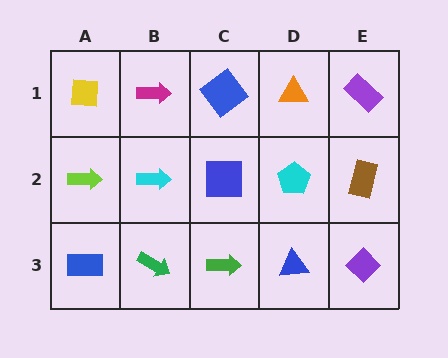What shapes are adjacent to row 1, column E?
A brown rectangle (row 2, column E), an orange triangle (row 1, column D).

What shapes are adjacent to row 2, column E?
A purple rectangle (row 1, column E), a purple diamond (row 3, column E), a cyan pentagon (row 2, column D).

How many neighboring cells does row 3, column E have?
2.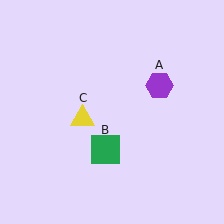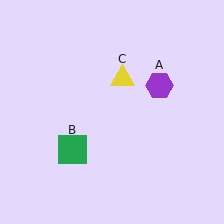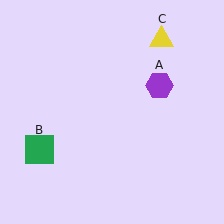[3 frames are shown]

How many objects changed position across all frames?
2 objects changed position: green square (object B), yellow triangle (object C).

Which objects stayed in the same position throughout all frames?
Purple hexagon (object A) remained stationary.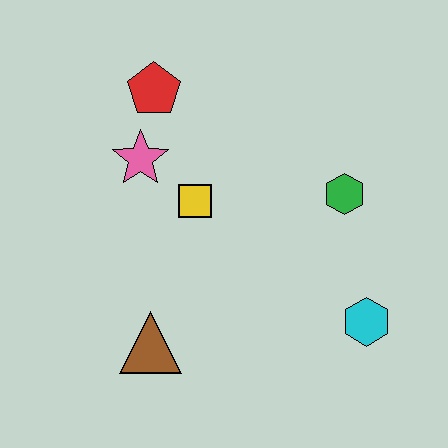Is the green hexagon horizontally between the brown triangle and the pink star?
No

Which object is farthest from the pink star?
The cyan hexagon is farthest from the pink star.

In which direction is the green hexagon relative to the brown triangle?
The green hexagon is to the right of the brown triangle.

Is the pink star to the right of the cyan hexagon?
No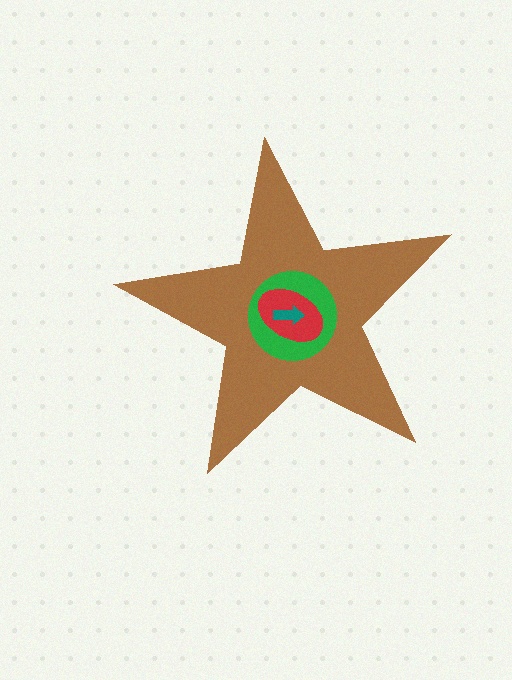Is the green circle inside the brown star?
Yes.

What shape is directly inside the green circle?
The red ellipse.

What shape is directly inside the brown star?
The green circle.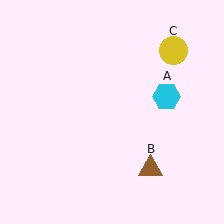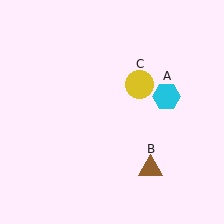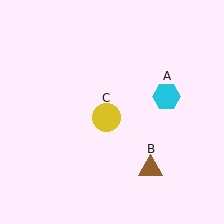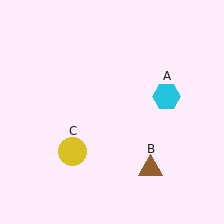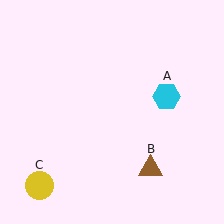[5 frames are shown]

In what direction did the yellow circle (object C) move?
The yellow circle (object C) moved down and to the left.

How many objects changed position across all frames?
1 object changed position: yellow circle (object C).